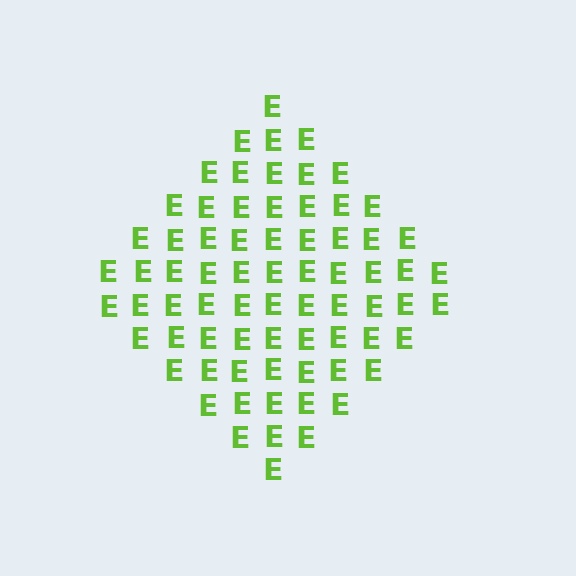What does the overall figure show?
The overall figure shows a diamond.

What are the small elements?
The small elements are letter E's.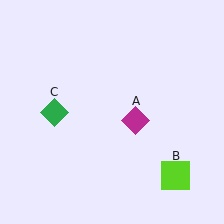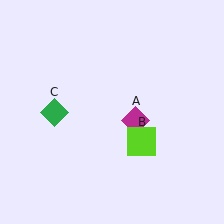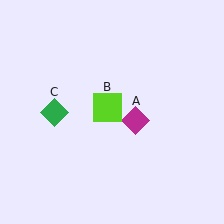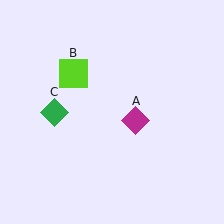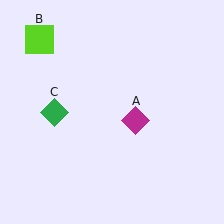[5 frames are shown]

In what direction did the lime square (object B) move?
The lime square (object B) moved up and to the left.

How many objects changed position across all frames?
1 object changed position: lime square (object B).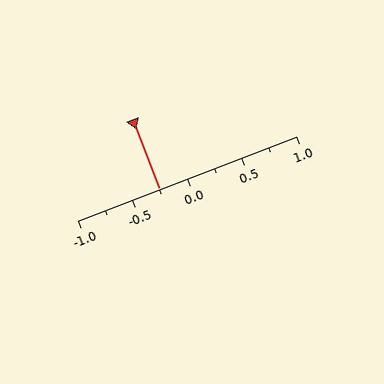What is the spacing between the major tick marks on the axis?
The major ticks are spaced 0.5 apart.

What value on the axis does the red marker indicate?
The marker indicates approximately -0.25.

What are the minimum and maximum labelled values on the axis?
The axis runs from -1.0 to 1.0.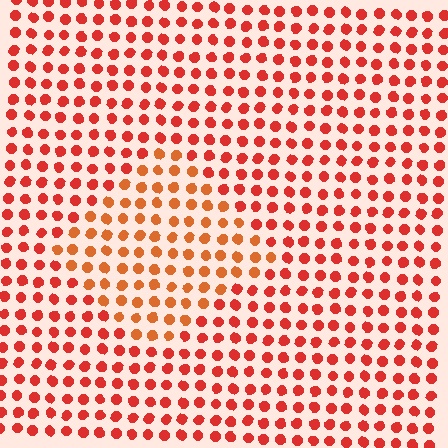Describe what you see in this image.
The image is filled with small red elements in a uniform arrangement. A diamond-shaped region is visible where the elements are tinted to a slightly different hue, forming a subtle color boundary.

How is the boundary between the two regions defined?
The boundary is defined purely by a slight shift in hue (about 21 degrees). Spacing, size, and orientation are identical on both sides.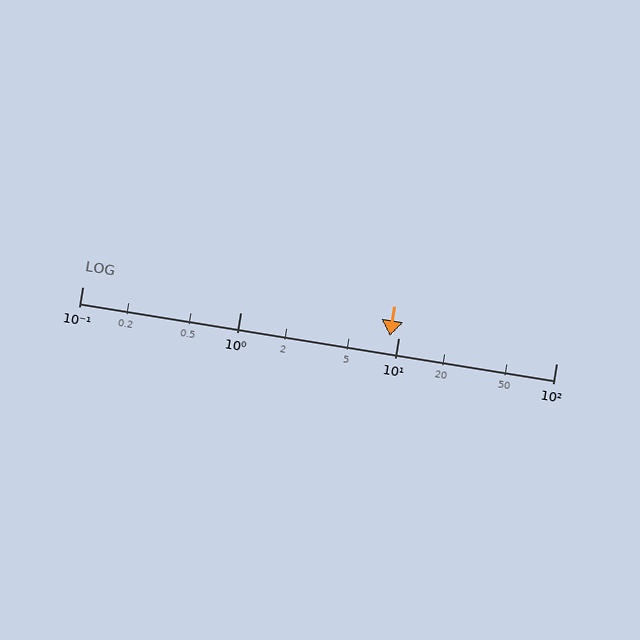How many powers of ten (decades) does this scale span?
The scale spans 3 decades, from 0.1 to 100.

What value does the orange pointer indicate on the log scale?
The pointer indicates approximately 8.9.